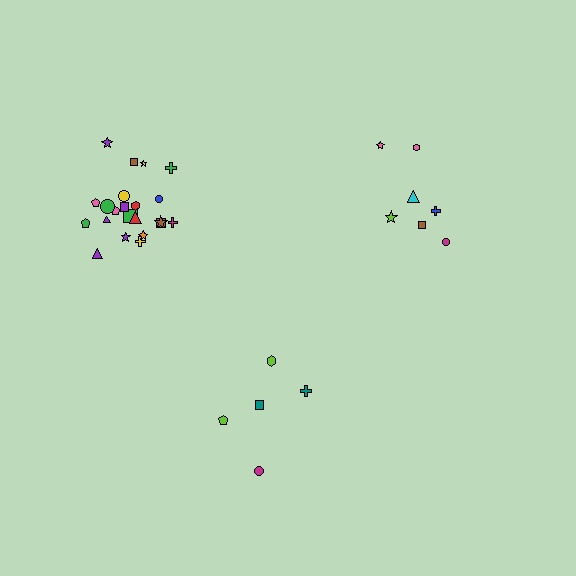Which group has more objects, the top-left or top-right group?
The top-left group.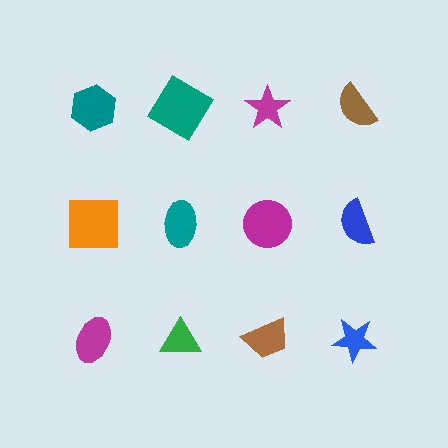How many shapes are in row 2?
4 shapes.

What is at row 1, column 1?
A teal hexagon.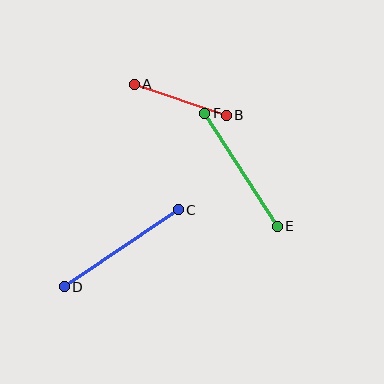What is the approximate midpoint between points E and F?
The midpoint is at approximately (241, 170) pixels.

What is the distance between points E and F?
The distance is approximately 134 pixels.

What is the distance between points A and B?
The distance is approximately 97 pixels.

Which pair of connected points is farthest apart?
Points C and D are farthest apart.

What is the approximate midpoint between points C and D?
The midpoint is at approximately (121, 248) pixels.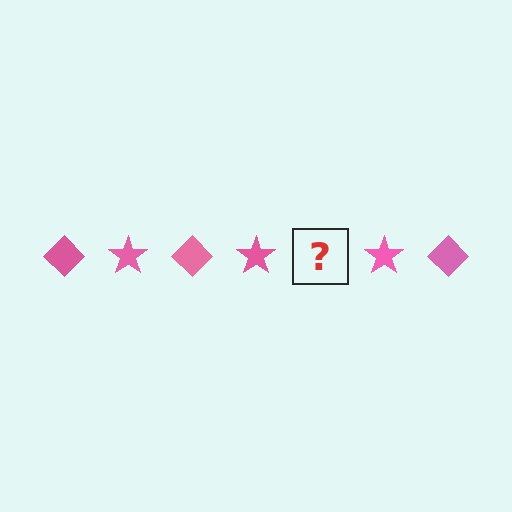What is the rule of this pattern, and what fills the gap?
The rule is that the pattern cycles through diamond, star shapes in pink. The gap should be filled with a pink diamond.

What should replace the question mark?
The question mark should be replaced with a pink diamond.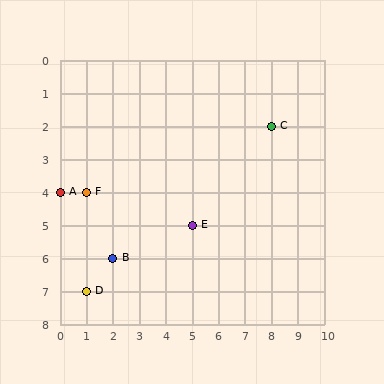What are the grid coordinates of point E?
Point E is at grid coordinates (5, 5).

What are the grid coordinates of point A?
Point A is at grid coordinates (0, 4).